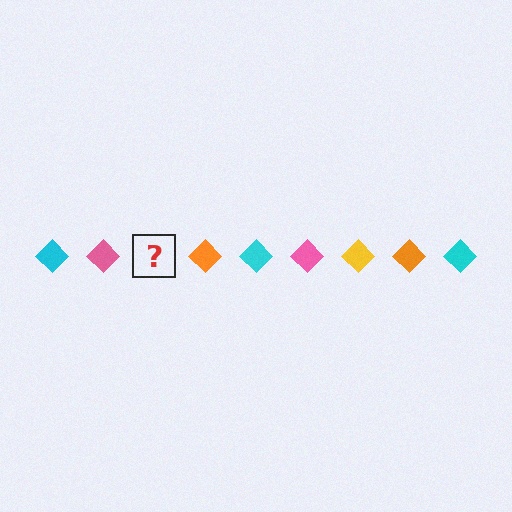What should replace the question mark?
The question mark should be replaced with a yellow diamond.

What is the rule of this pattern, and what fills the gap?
The rule is that the pattern cycles through cyan, pink, yellow, orange diamonds. The gap should be filled with a yellow diamond.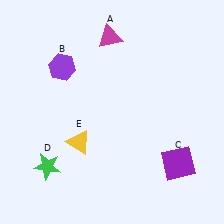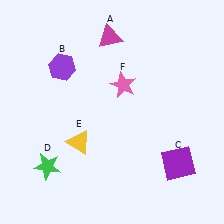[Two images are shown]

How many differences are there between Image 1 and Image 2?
There is 1 difference between the two images.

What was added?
A pink star (F) was added in Image 2.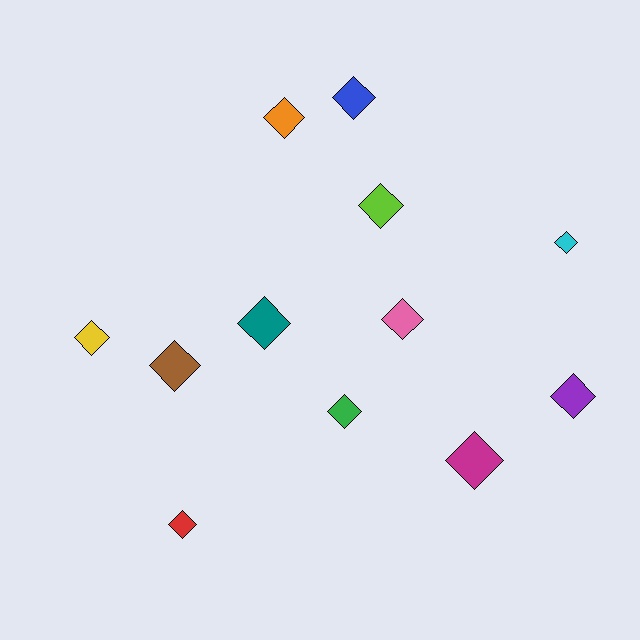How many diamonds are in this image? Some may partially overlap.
There are 12 diamonds.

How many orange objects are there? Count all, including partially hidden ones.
There is 1 orange object.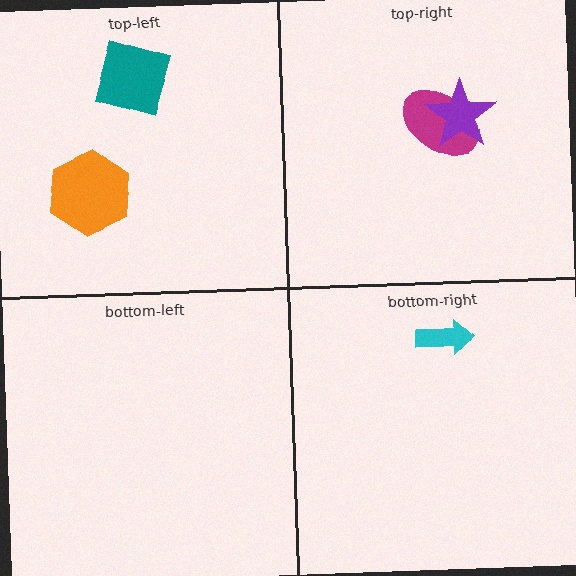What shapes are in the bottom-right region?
The cyan arrow.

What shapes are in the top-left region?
The orange hexagon, the teal square.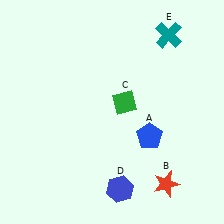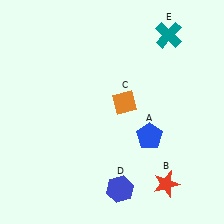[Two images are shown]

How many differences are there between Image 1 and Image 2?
There is 1 difference between the two images.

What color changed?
The diamond (C) changed from green in Image 1 to orange in Image 2.